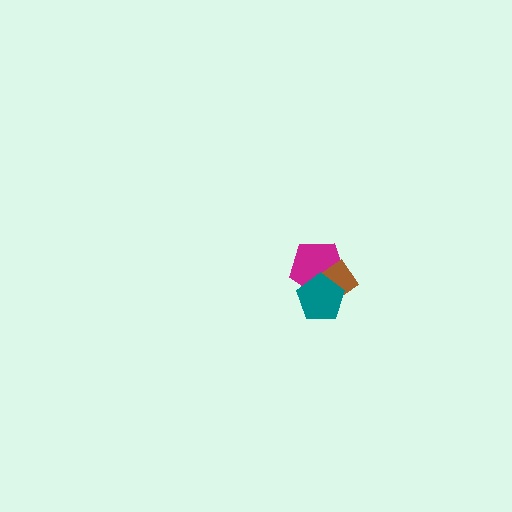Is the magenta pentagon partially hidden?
Yes, it is partially covered by another shape.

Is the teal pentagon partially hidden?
No, no other shape covers it.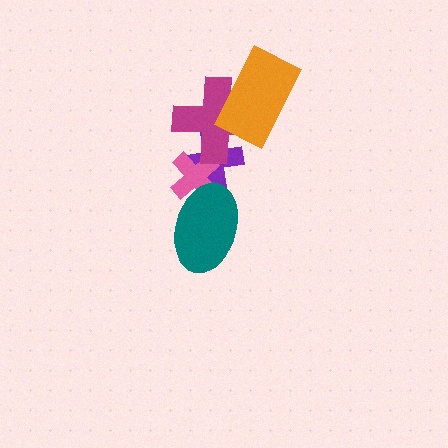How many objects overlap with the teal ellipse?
1 object overlaps with the teal ellipse.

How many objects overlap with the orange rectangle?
1 object overlaps with the orange rectangle.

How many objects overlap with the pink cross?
3 objects overlap with the pink cross.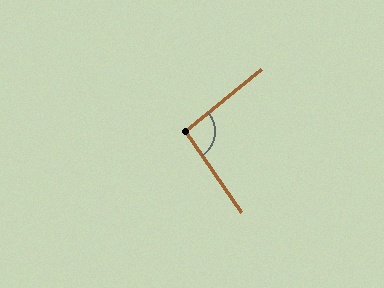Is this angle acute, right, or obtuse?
It is approximately a right angle.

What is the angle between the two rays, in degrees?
Approximately 94 degrees.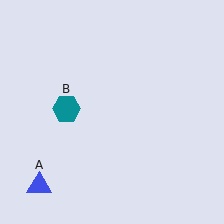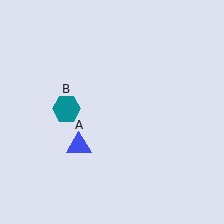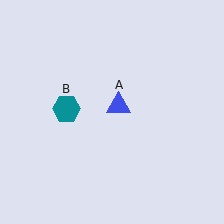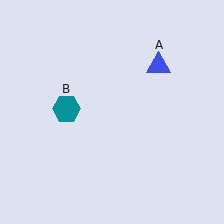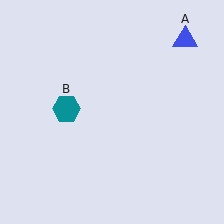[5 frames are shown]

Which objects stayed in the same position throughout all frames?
Teal hexagon (object B) remained stationary.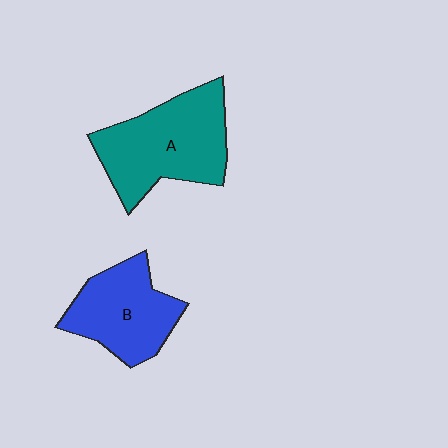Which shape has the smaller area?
Shape B (blue).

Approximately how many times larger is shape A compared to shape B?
Approximately 1.3 times.